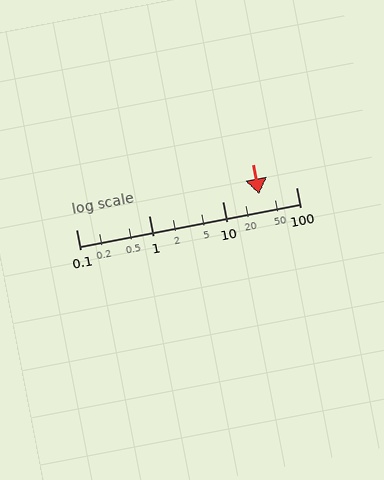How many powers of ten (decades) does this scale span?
The scale spans 3 decades, from 0.1 to 100.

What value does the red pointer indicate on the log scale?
The pointer indicates approximately 31.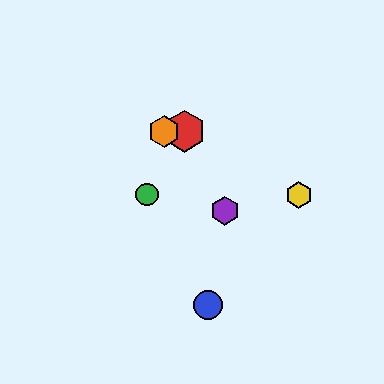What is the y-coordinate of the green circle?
The green circle is at y≈194.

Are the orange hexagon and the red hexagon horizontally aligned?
Yes, both are at y≈131.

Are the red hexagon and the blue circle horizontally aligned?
No, the red hexagon is at y≈131 and the blue circle is at y≈305.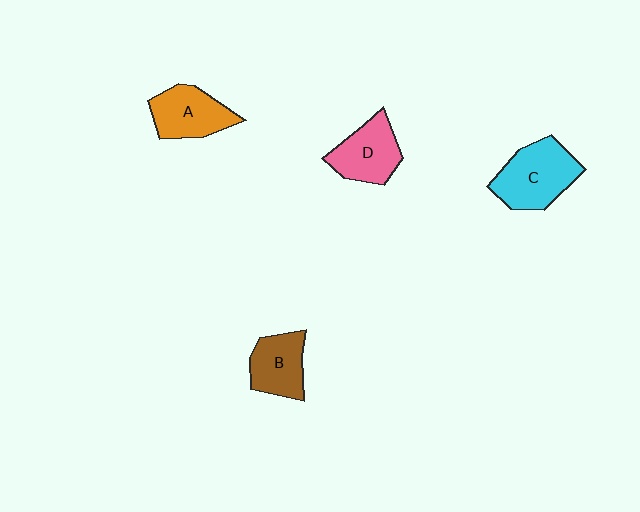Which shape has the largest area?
Shape C (cyan).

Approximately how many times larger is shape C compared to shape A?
Approximately 1.3 times.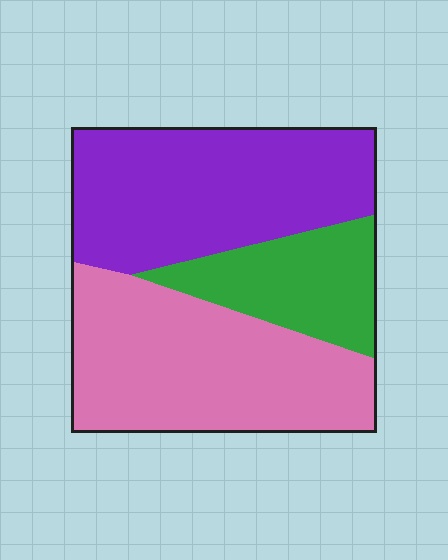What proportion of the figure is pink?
Pink covers roughly 40% of the figure.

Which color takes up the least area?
Green, at roughly 20%.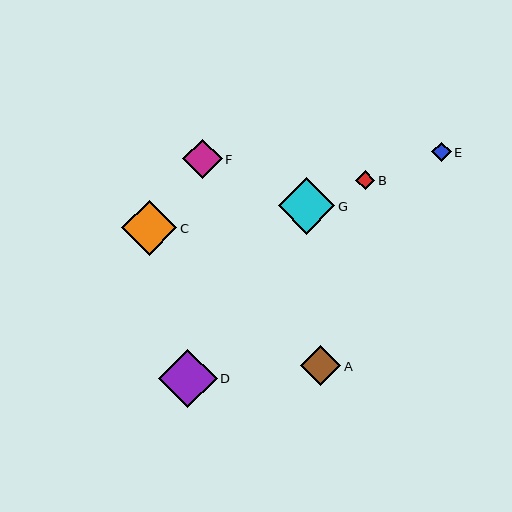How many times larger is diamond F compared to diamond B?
Diamond F is approximately 2.1 times the size of diamond B.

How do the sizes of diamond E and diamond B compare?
Diamond E and diamond B are approximately the same size.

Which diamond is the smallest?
Diamond B is the smallest with a size of approximately 19 pixels.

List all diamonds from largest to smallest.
From largest to smallest: D, G, C, A, F, E, B.